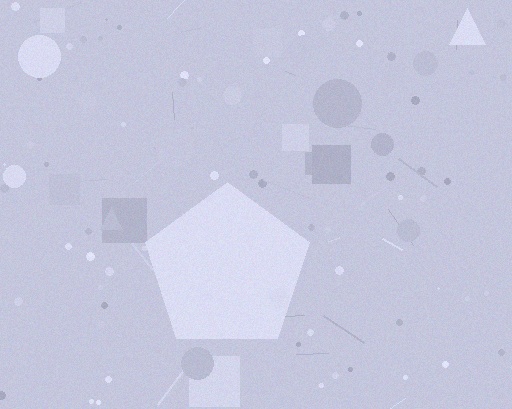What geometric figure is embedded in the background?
A pentagon is embedded in the background.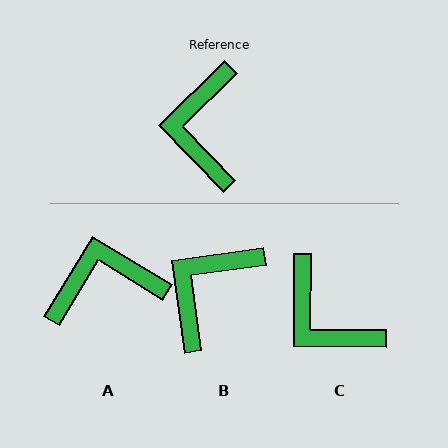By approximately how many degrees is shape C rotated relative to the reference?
Approximately 45 degrees counter-clockwise.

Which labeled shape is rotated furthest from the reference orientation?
A, about 76 degrees away.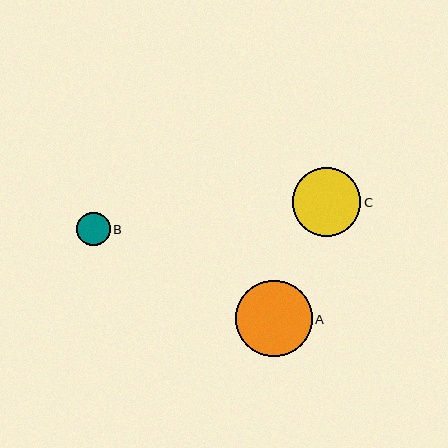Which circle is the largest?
Circle A is the largest with a size of approximately 76 pixels.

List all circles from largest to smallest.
From largest to smallest: A, C, B.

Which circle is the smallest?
Circle B is the smallest with a size of approximately 33 pixels.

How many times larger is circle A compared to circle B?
Circle A is approximately 2.3 times the size of circle B.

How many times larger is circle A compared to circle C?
Circle A is approximately 1.1 times the size of circle C.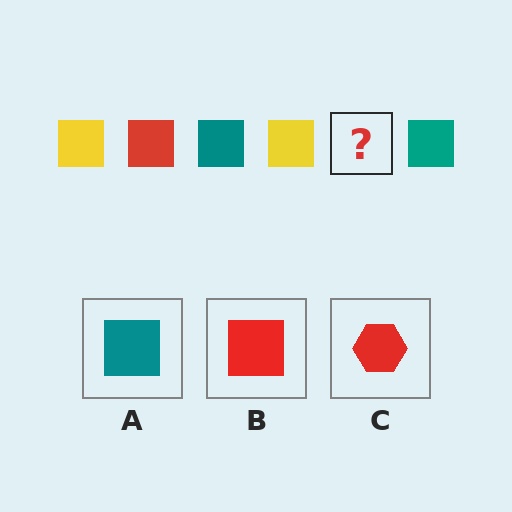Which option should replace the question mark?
Option B.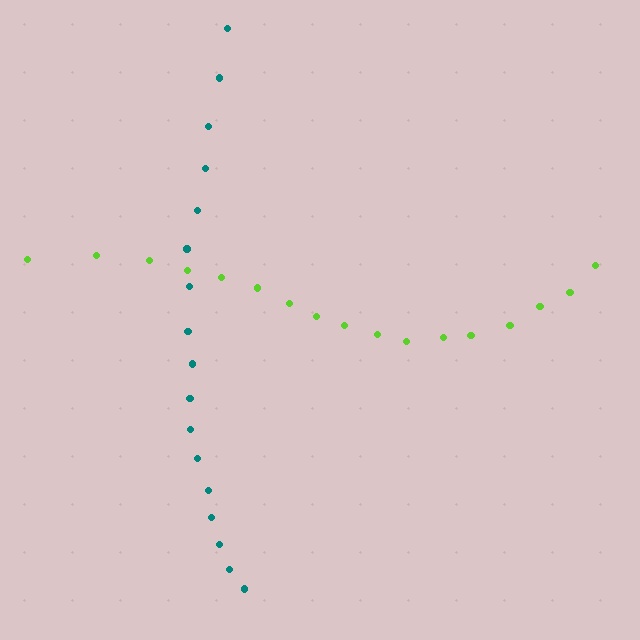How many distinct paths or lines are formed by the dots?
There are 2 distinct paths.